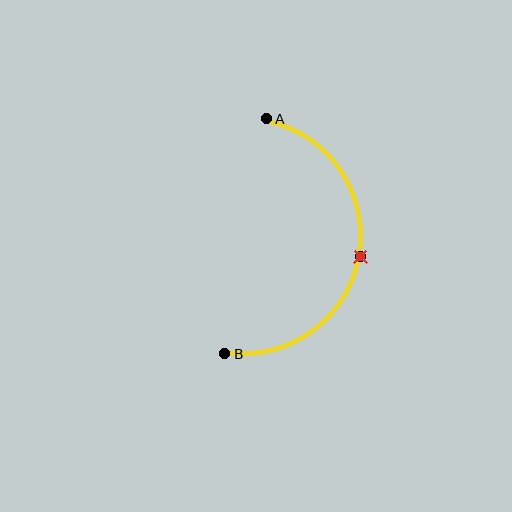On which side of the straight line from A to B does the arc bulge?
The arc bulges to the right of the straight line connecting A and B.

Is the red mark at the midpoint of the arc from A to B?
Yes. The red mark lies on the arc at equal arc-length from both A and B — it is the arc midpoint.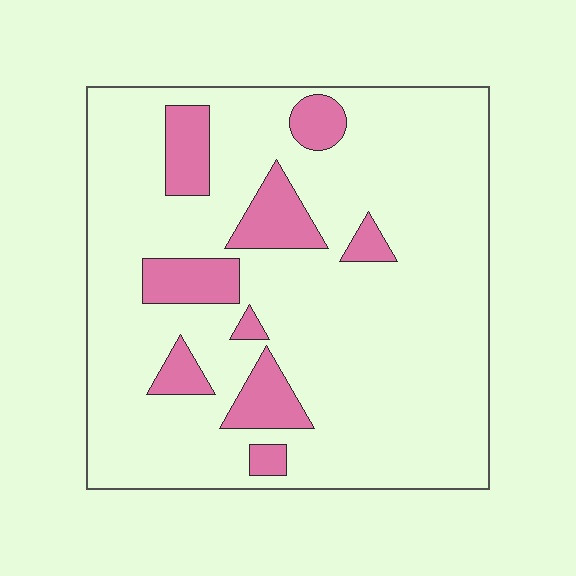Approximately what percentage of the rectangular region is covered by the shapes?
Approximately 15%.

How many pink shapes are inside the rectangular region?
9.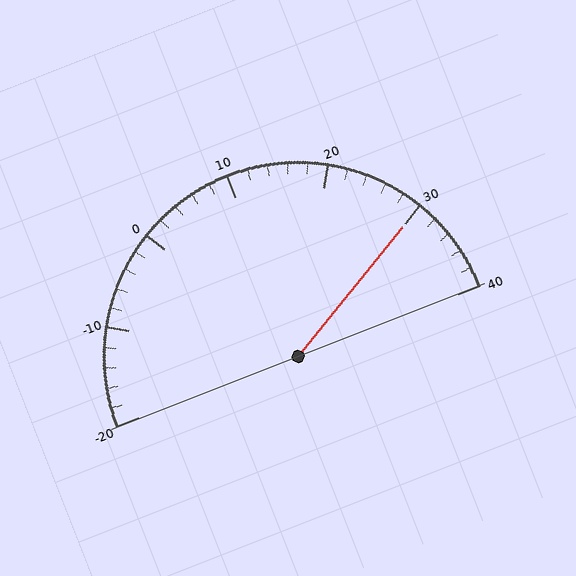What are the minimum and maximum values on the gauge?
The gauge ranges from -20 to 40.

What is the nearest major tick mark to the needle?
The nearest major tick mark is 30.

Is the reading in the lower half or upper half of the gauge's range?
The reading is in the upper half of the range (-20 to 40).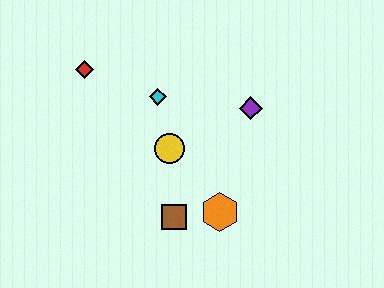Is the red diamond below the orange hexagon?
No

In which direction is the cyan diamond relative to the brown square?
The cyan diamond is above the brown square.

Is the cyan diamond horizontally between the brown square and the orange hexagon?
No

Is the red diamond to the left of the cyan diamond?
Yes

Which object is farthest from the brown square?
The red diamond is farthest from the brown square.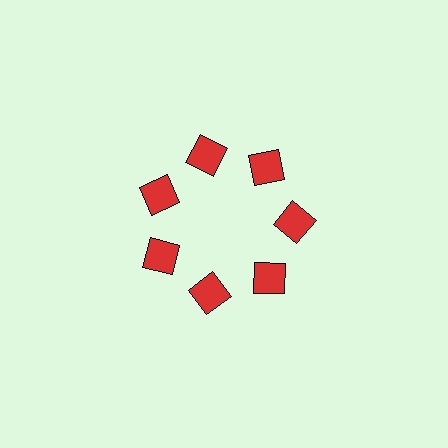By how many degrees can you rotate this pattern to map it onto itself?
The pattern maps onto itself every 51 degrees of rotation.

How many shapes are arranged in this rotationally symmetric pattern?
There are 7 shapes, arranged in 7 groups of 1.